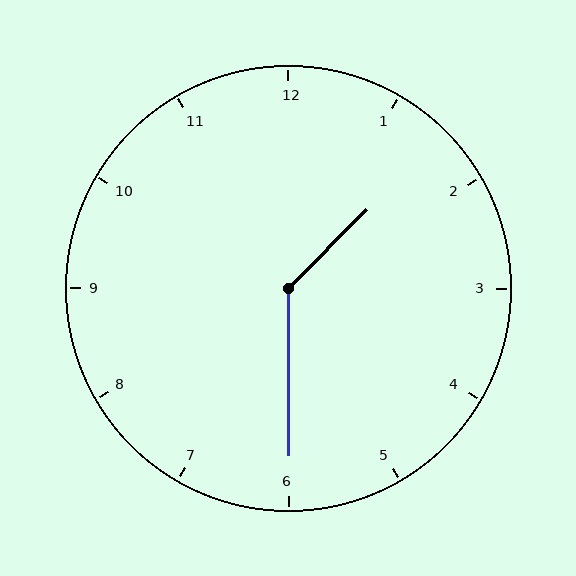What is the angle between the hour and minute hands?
Approximately 135 degrees.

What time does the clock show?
1:30.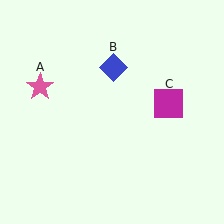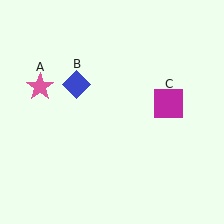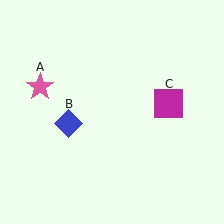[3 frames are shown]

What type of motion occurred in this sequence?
The blue diamond (object B) rotated counterclockwise around the center of the scene.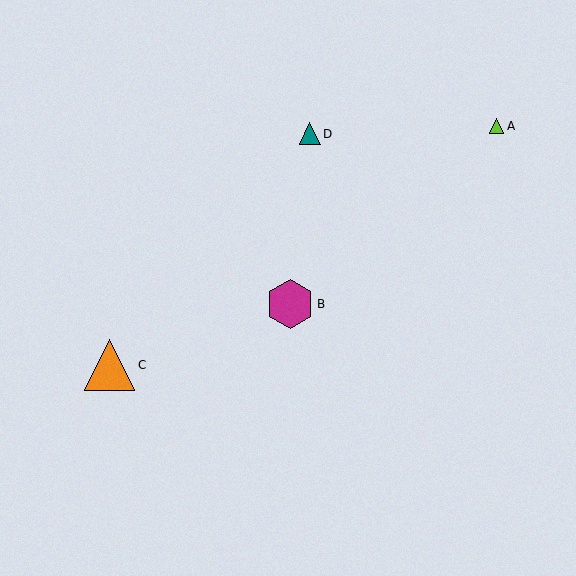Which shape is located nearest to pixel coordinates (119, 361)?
The orange triangle (labeled C) at (109, 365) is nearest to that location.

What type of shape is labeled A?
Shape A is a lime triangle.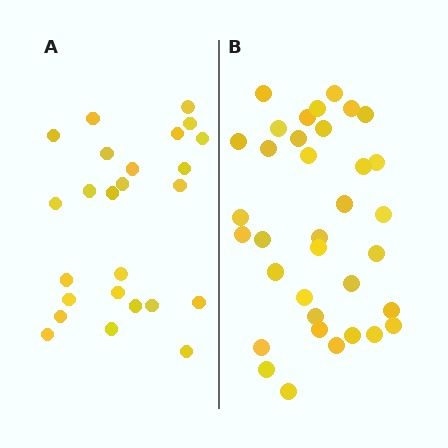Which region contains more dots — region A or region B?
Region B (the right region) has more dots.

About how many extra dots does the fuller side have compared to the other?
Region B has roughly 10 or so more dots than region A.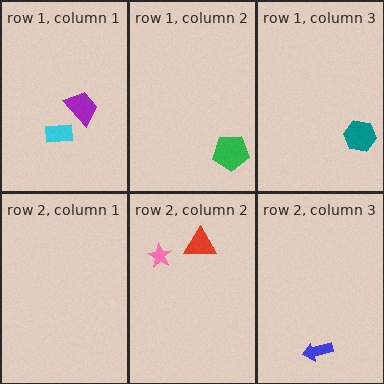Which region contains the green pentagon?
The row 1, column 2 region.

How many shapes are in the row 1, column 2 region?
1.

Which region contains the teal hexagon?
The row 1, column 3 region.